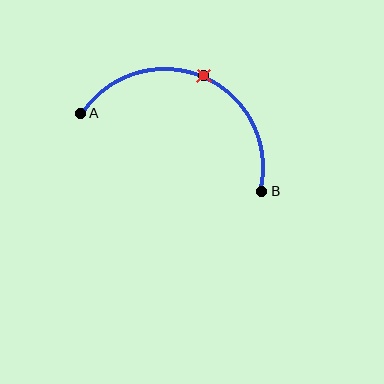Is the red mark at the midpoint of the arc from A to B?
Yes. The red mark lies on the arc at equal arc-length from both A and B — it is the arc midpoint.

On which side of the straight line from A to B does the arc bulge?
The arc bulges above the straight line connecting A and B.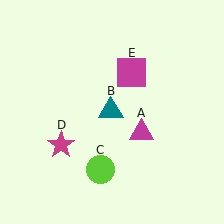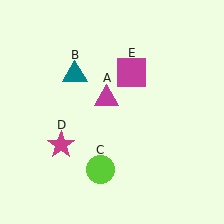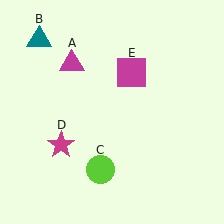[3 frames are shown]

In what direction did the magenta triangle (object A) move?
The magenta triangle (object A) moved up and to the left.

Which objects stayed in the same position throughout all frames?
Lime circle (object C) and magenta star (object D) and magenta square (object E) remained stationary.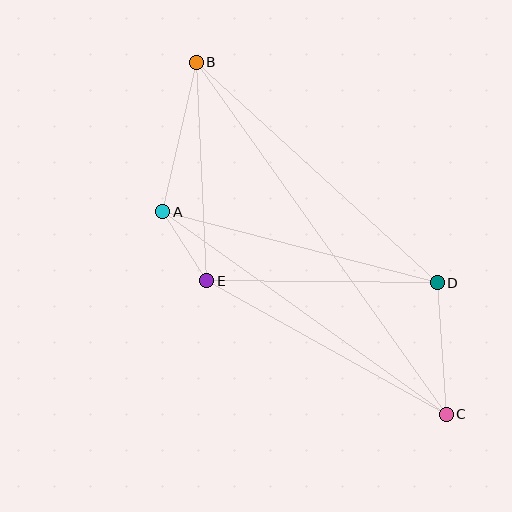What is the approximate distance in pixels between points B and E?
The distance between B and E is approximately 219 pixels.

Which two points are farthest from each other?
Points B and C are farthest from each other.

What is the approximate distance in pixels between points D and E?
The distance between D and E is approximately 230 pixels.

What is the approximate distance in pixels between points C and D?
The distance between C and D is approximately 132 pixels.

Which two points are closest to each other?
Points A and E are closest to each other.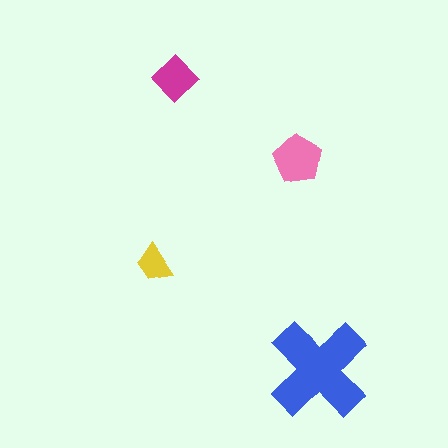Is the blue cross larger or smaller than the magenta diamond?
Larger.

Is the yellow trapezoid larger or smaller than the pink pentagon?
Smaller.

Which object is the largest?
The blue cross.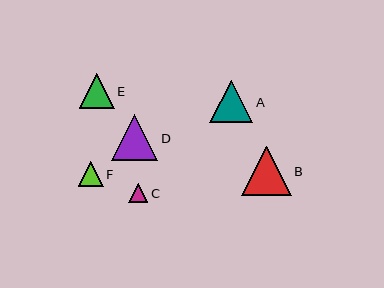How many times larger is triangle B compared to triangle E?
Triangle B is approximately 1.4 times the size of triangle E.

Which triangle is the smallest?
Triangle C is the smallest with a size of approximately 19 pixels.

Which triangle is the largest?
Triangle B is the largest with a size of approximately 50 pixels.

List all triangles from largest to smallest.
From largest to smallest: B, D, A, E, F, C.